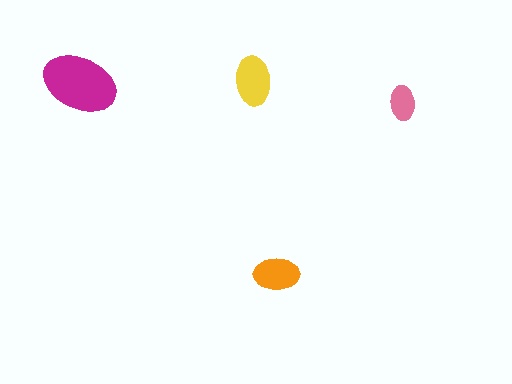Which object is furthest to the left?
The magenta ellipse is leftmost.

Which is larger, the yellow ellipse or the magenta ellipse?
The magenta one.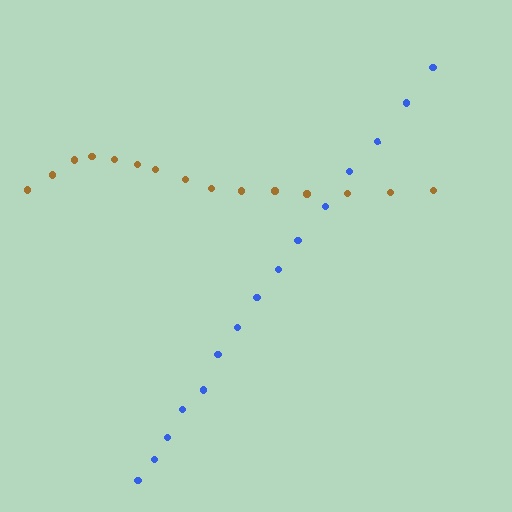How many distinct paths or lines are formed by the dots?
There are 2 distinct paths.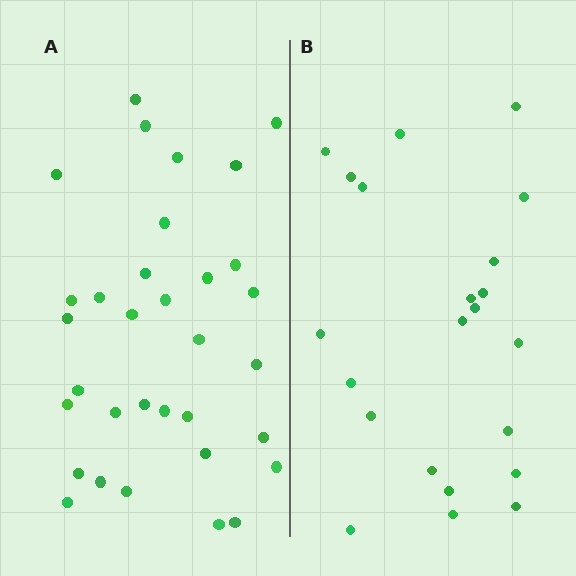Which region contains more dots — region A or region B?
Region A (the left region) has more dots.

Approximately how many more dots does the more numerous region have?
Region A has roughly 12 or so more dots than region B.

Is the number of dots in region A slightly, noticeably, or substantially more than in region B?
Region A has substantially more. The ratio is roughly 1.5 to 1.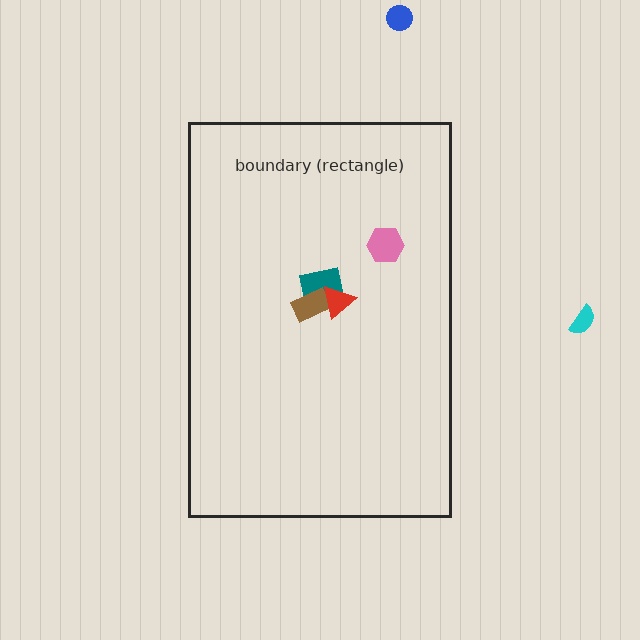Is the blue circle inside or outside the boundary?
Outside.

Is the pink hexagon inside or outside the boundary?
Inside.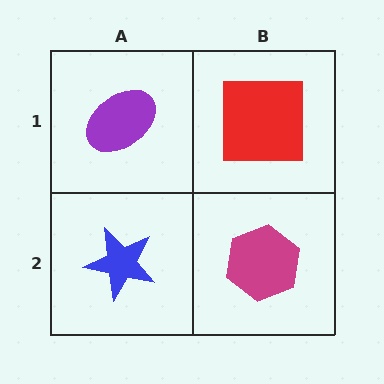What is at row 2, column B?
A magenta hexagon.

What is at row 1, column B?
A red square.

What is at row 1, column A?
A purple ellipse.